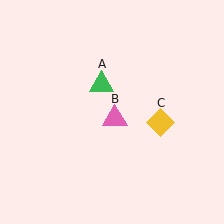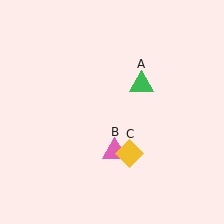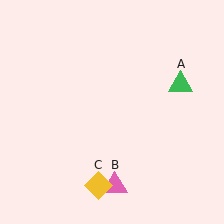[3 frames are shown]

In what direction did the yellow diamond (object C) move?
The yellow diamond (object C) moved down and to the left.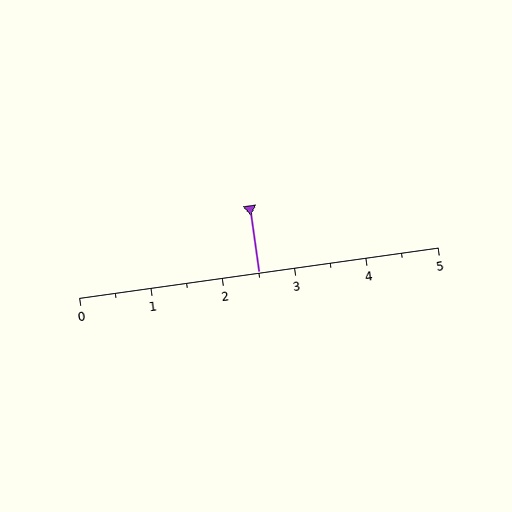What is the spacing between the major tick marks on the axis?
The major ticks are spaced 1 apart.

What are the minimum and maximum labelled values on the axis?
The axis runs from 0 to 5.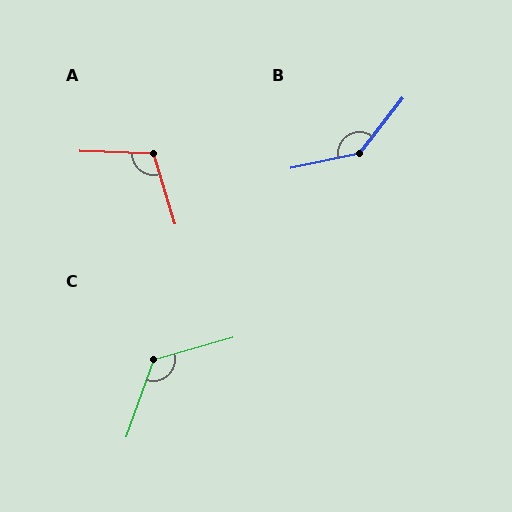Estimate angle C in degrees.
Approximately 125 degrees.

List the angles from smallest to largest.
A (108°), C (125°), B (140°).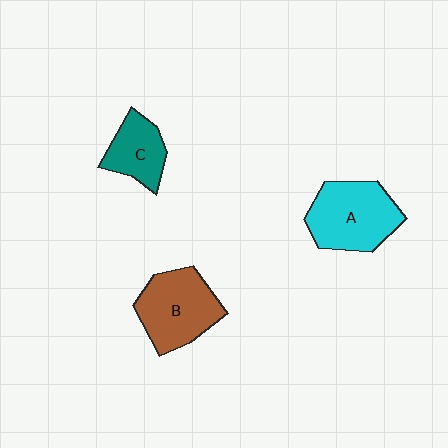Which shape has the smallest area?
Shape C (teal).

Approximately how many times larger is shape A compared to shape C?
Approximately 1.7 times.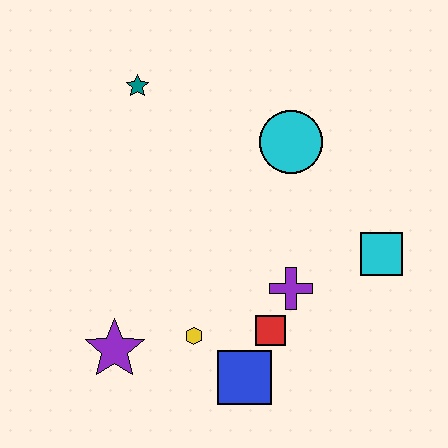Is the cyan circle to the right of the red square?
Yes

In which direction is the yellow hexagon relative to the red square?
The yellow hexagon is to the left of the red square.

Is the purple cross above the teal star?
No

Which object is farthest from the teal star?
The blue square is farthest from the teal star.